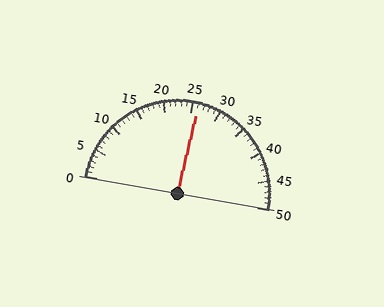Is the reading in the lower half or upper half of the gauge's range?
The reading is in the upper half of the range (0 to 50).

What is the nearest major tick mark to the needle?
The nearest major tick mark is 25.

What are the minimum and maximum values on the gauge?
The gauge ranges from 0 to 50.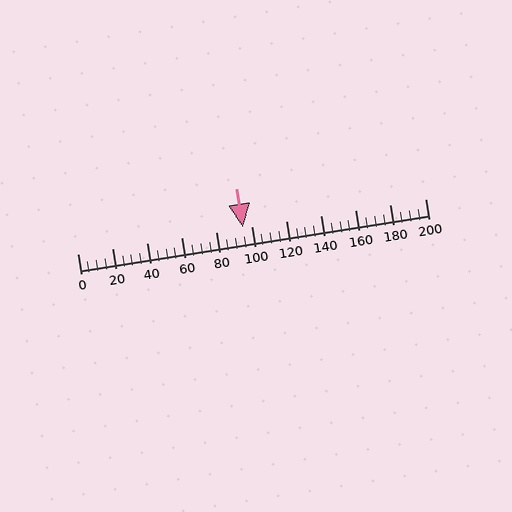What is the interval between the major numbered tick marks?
The major tick marks are spaced 20 units apart.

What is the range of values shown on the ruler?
The ruler shows values from 0 to 200.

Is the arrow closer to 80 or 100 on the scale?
The arrow is closer to 100.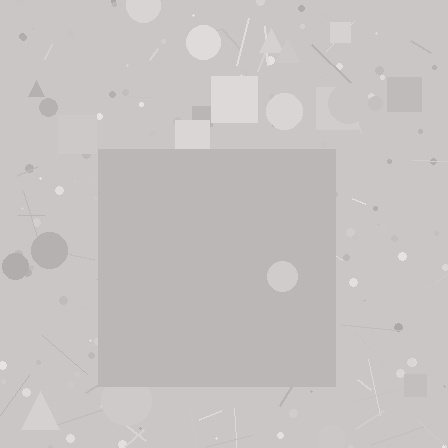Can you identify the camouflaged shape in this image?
The camouflaged shape is a square.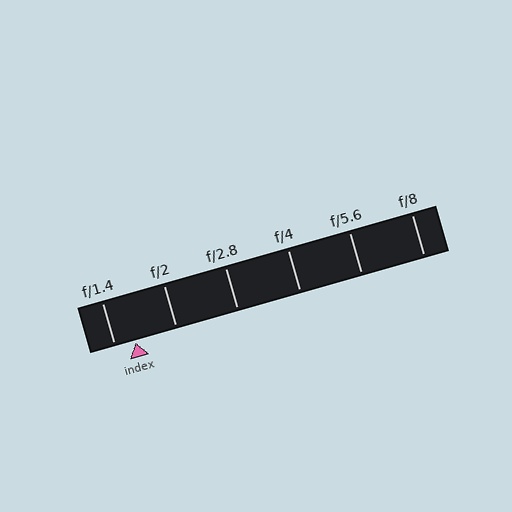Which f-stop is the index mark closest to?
The index mark is closest to f/1.4.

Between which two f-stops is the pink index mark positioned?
The index mark is between f/1.4 and f/2.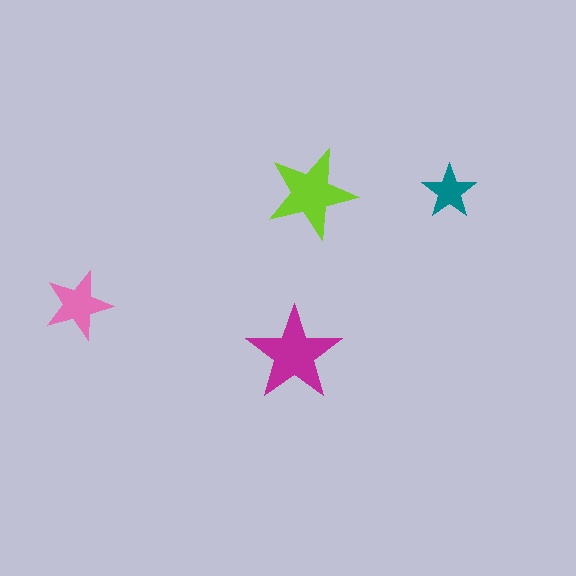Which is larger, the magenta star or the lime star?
The magenta one.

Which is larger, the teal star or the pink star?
The pink one.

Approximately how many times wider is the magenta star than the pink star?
About 1.5 times wider.